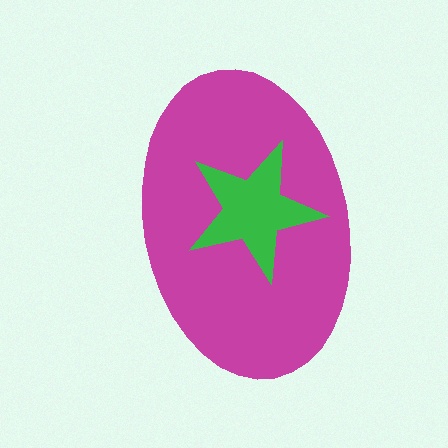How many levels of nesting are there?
2.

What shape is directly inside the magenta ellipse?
The green star.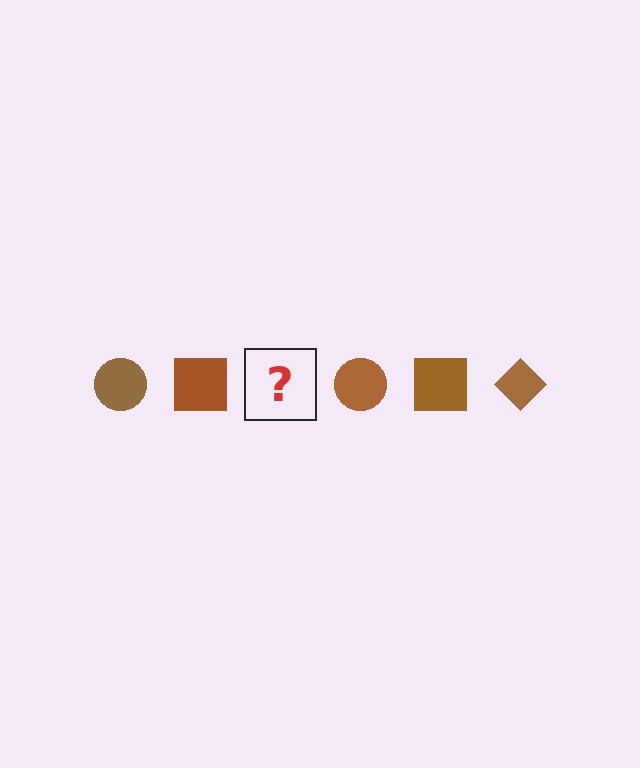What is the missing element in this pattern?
The missing element is a brown diamond.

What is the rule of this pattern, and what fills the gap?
The rule is that the pattern cycles through circle, square, diamond shapes in brown. The gap should be filled with a brown diamond.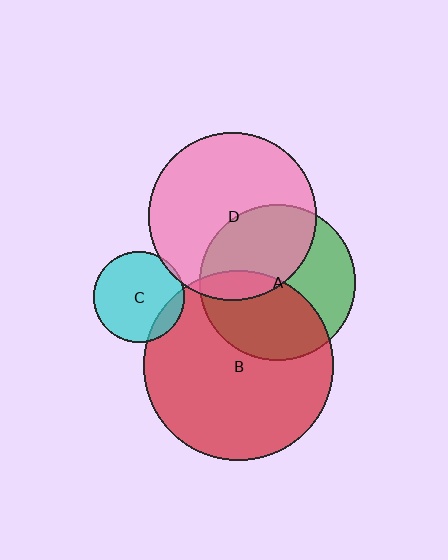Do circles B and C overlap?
Yes.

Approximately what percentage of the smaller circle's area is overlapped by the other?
Approximately 15%.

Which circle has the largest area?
Circle B (red).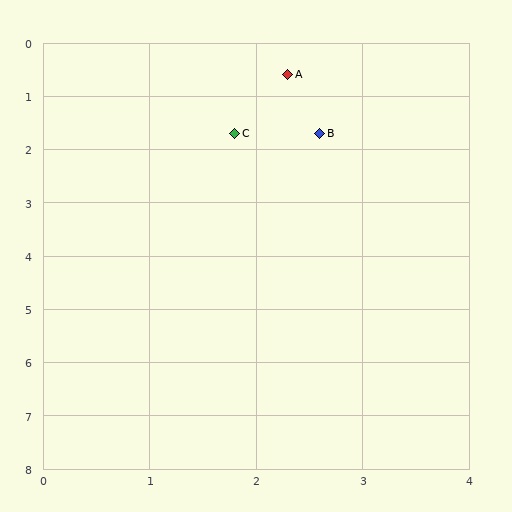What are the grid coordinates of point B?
Point B is at approximately (2.6, 1.7).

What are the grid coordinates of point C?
Point C is at approximately (1.8, 1.7).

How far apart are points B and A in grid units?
Points B and A are about 1.1 grid units apart.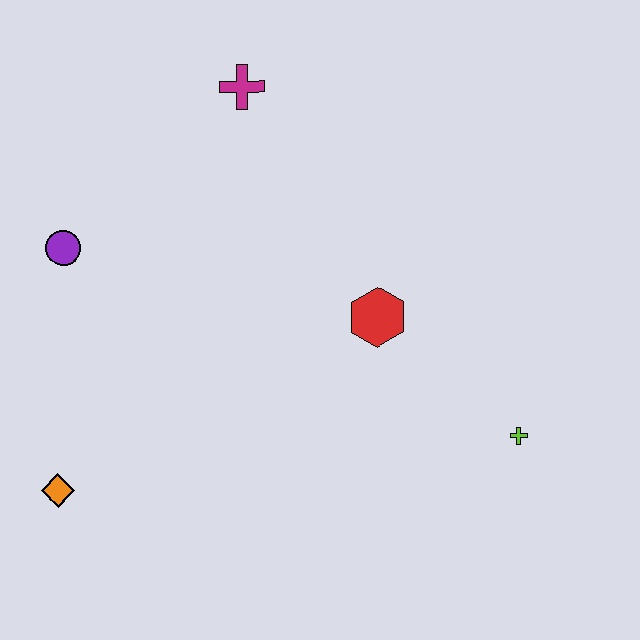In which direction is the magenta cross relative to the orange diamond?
The magenta cross is above the orange diamond.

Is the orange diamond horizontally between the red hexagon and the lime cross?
No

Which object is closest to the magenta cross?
The purple circle is closest to the magenta cross.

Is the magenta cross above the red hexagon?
Yes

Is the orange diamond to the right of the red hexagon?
No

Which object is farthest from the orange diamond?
The lime cross is farthest from the orange diamond.